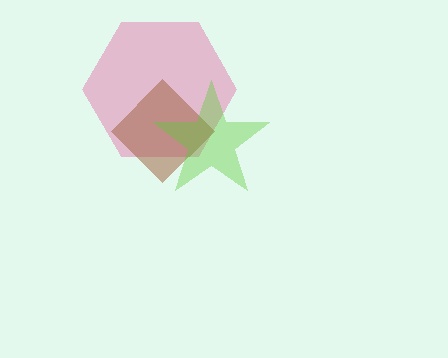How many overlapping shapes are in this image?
There are 3 overlapping shapes in the image.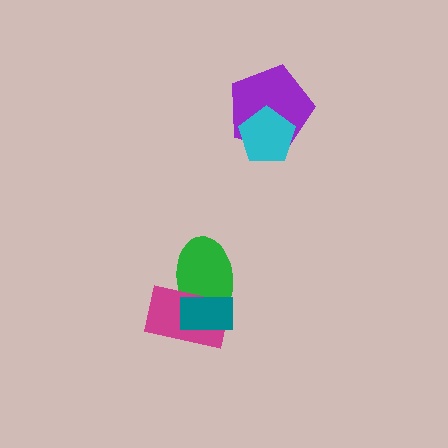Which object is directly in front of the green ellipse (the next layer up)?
The magenta rectangle is directly in front of the green ellipse.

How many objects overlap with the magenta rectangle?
2 objects overlap with the magenta rectangle.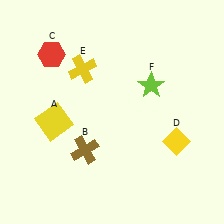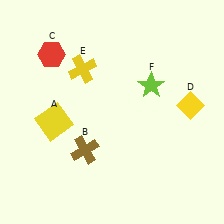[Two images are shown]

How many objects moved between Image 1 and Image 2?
1 object moved between the two images.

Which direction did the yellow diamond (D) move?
The yellow diamond (D) moved up.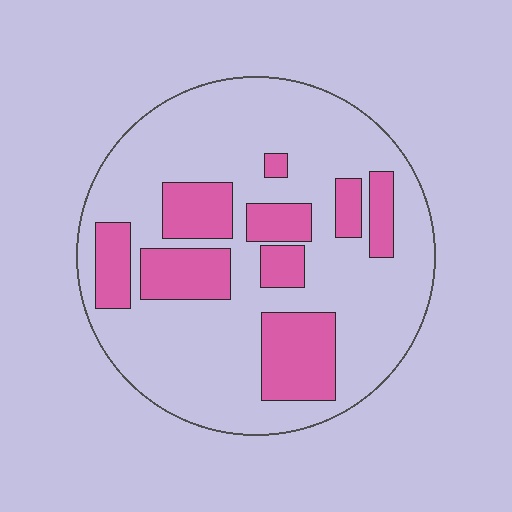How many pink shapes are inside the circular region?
9.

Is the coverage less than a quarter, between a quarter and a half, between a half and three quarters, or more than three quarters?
Between a quarter and a half.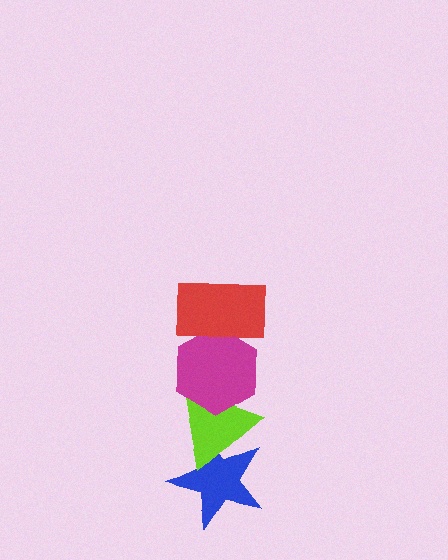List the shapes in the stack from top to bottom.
From top to bottom: the red rectangle, the magenta hexagon, the lime triangle, the blue star.